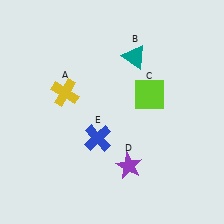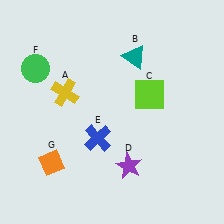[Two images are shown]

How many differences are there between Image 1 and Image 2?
There are 2 differences between the two images.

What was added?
A green circle (F), an orange diamond (G) were added in Image 2.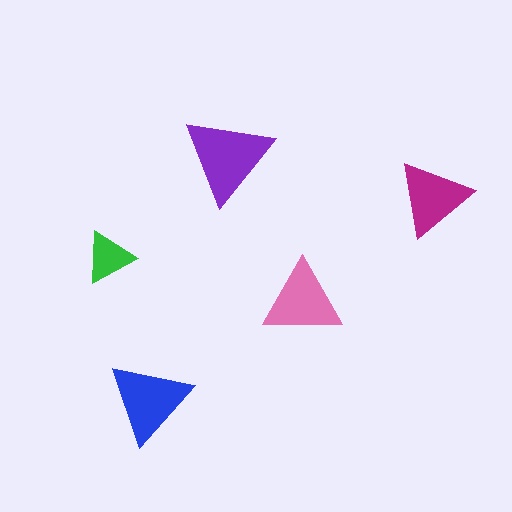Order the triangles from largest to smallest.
the purple one, the blue one, the pink one, the magenta one, the green one.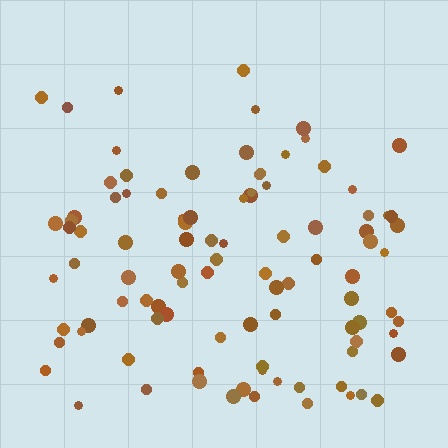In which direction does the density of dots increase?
From top to bottom, with the bottom side densest.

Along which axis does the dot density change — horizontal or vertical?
Vertical.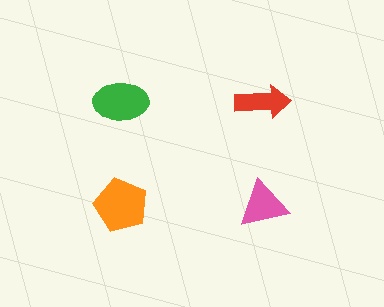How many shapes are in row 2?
2 shapes.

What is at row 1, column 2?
A red arrow.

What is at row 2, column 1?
An orange pentagon.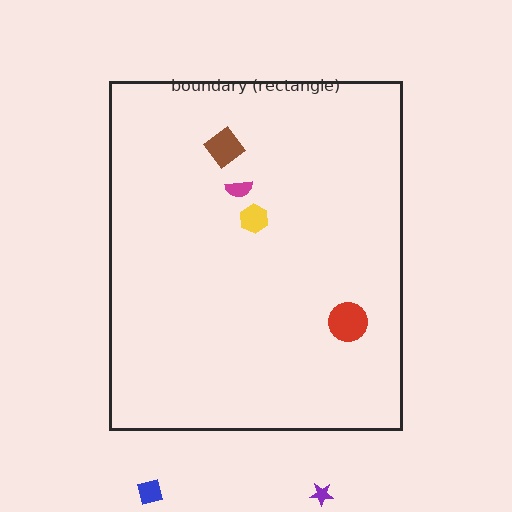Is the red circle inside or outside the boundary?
Inside.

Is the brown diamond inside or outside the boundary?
Inside.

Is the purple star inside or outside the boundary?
Outside.